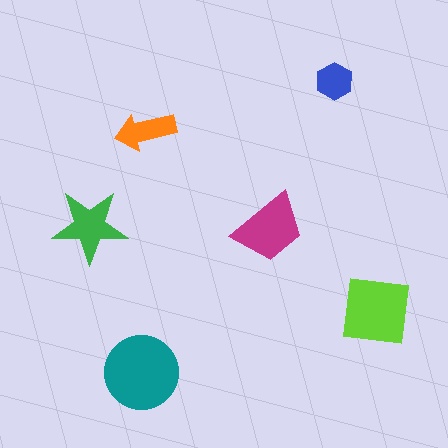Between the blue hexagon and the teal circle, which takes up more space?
The teal circle.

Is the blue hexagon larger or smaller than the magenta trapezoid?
Smaller.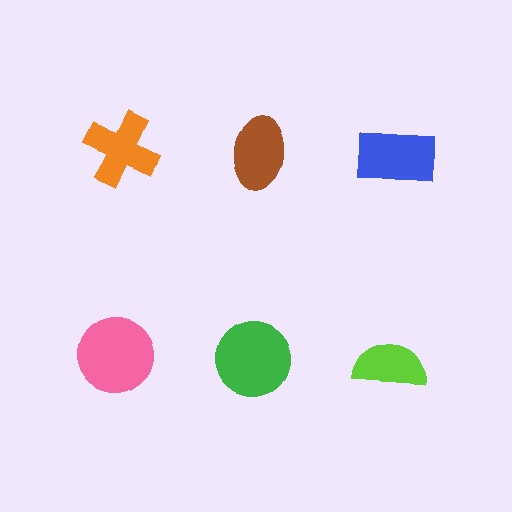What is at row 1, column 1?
An orange cross.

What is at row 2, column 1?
A pink circle.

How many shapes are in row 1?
3 shapes.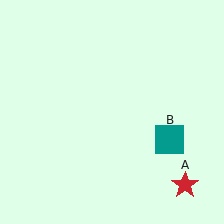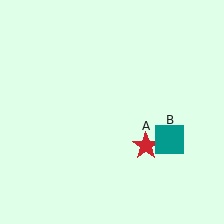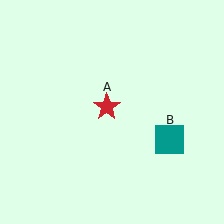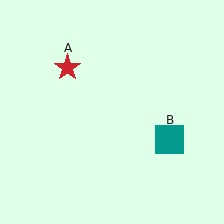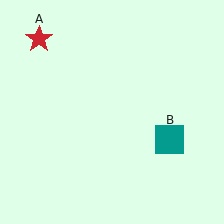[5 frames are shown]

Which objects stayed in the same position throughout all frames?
Teal square (object B) remained stationary.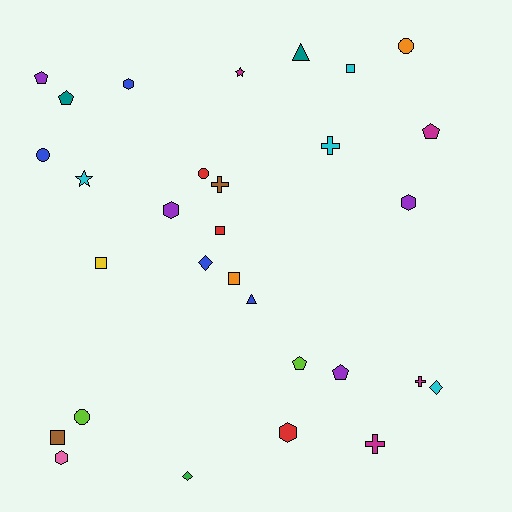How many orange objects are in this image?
There are 2 orange objects.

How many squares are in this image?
There are 5 squares.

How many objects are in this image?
There are 30 objects.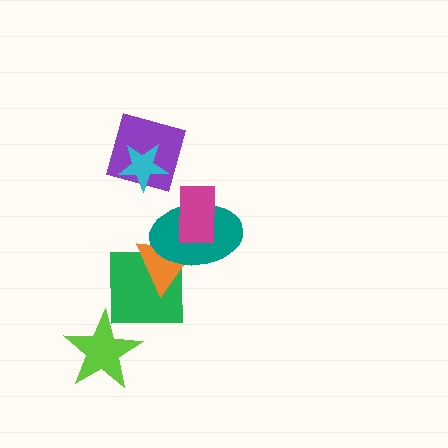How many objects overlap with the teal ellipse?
3 objects overlap with the teal ellipse.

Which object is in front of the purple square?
The cyan star is in front of the purple square.